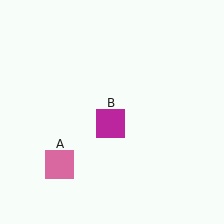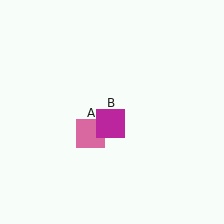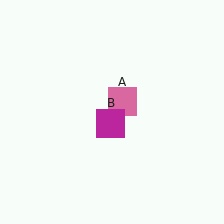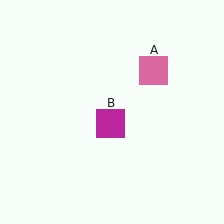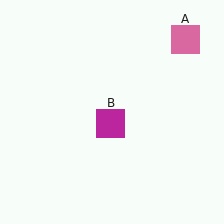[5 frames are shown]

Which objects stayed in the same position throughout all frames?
Magenta square (object B) remained stationary.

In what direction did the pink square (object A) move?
The pink square (object A) moved up and to the right.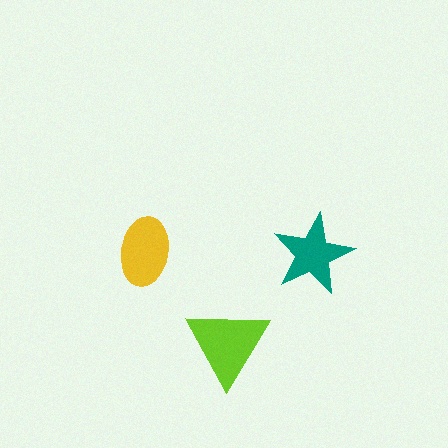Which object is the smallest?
The teal star.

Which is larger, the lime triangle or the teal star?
The lime triangle.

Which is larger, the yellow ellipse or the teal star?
The yellow ellipse.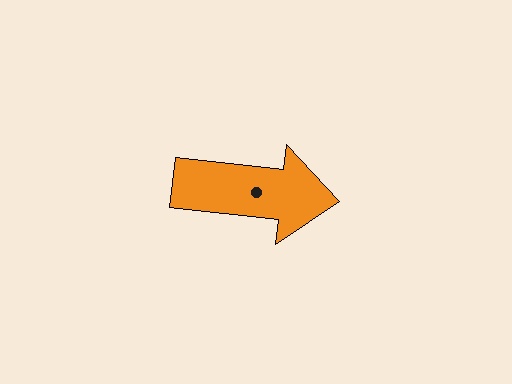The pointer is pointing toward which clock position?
Roughly 3 o'clock.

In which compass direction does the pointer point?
East.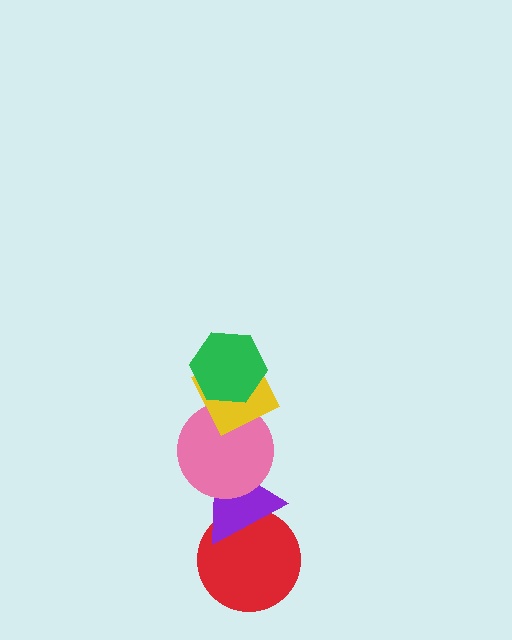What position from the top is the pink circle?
The pink circle is 3rd from the top.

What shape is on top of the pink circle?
The yellow diamond is on top of the pink circle.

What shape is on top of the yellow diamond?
The green hexagon is on top of the yellow diamond.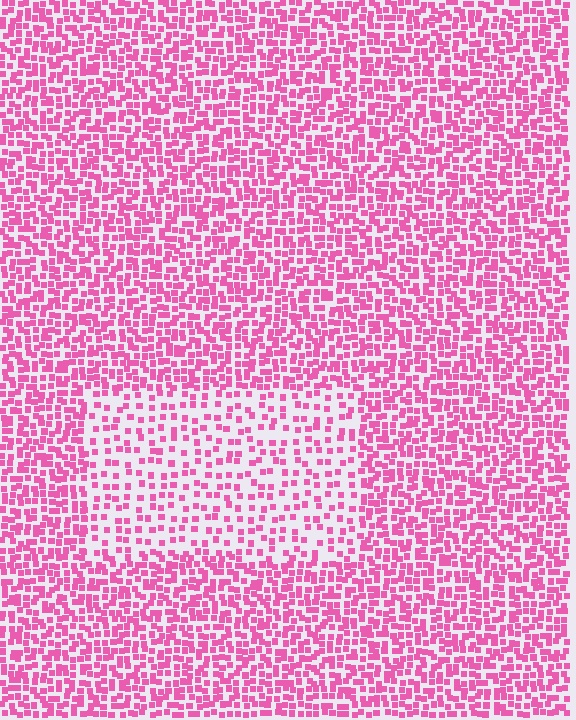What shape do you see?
I see a rectangle.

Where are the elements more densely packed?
The elements are more densely packed outside the rectangle boundary.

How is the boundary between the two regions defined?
The boundary is defined by a change in element density (approximately 2.0x ratio). All elements are the same color, size, and shape.